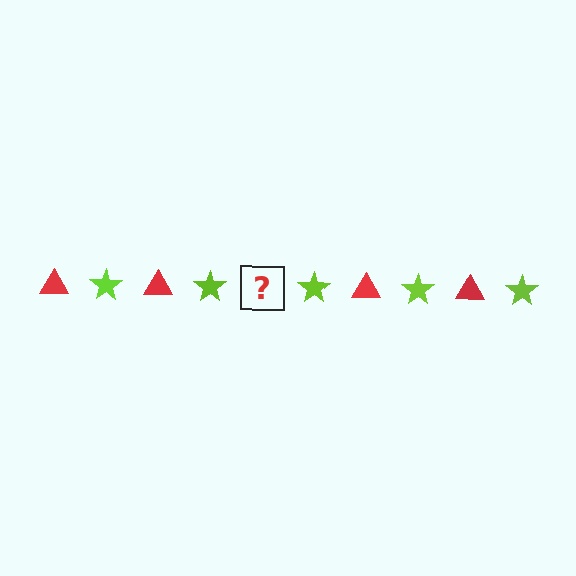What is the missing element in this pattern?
The missing element is a red triangle.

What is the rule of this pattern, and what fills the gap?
The rule is that the pattern alternates between red triangle and lime star. The gap should be filled with a red triangle.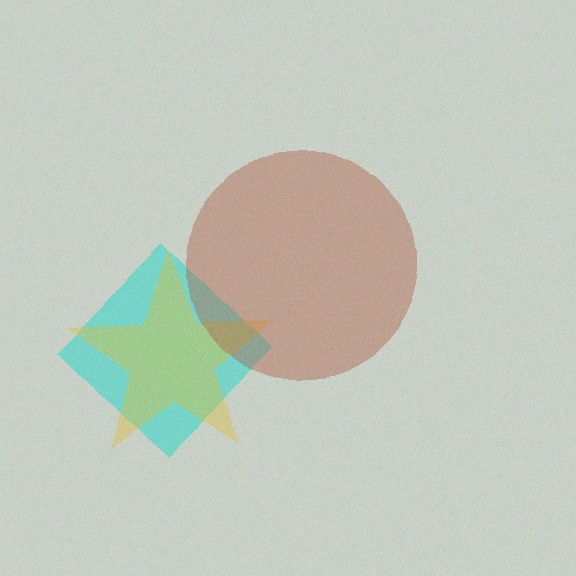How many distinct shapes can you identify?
There are 3 distinct shapes: a cyan diamond, a yellow star, a brown circle.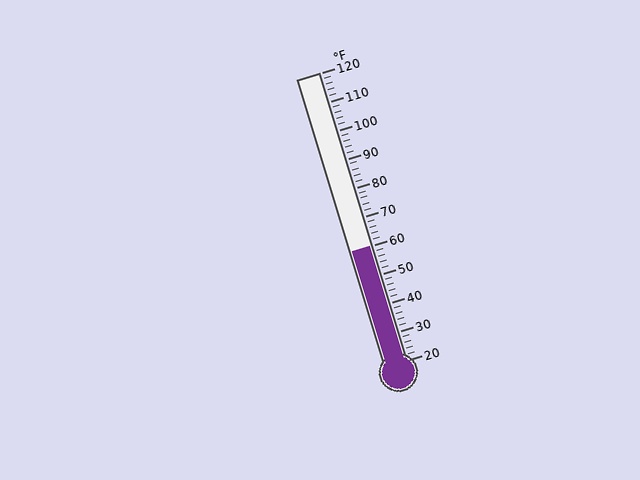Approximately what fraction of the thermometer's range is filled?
The thermometer is filled to approximately 40% of its range.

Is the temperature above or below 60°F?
The temperature is at 60°F.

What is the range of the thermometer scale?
The thermometer scale ranges from 20°F to 120°F.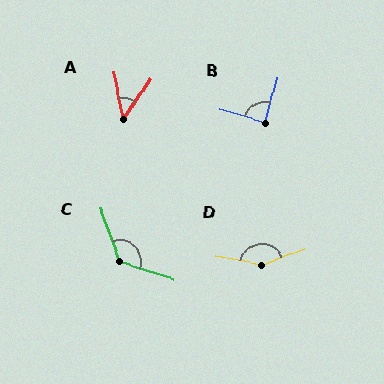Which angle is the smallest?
A, at approximately 45 degrees.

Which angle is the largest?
D, at approximately 149 degrees.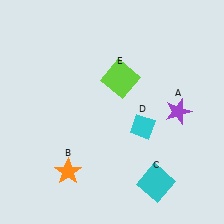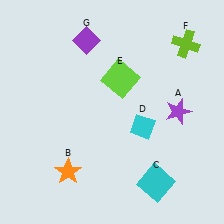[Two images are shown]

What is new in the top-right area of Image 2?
A lime cross (F) was added in the top-right area of Image 2.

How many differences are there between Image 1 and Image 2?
There are 2 differences between the two images.